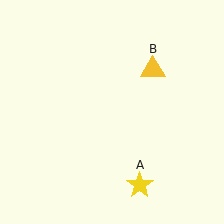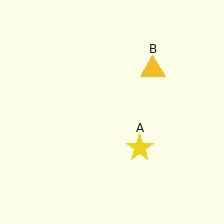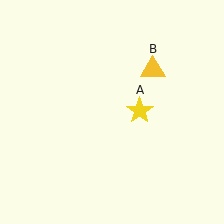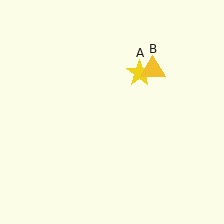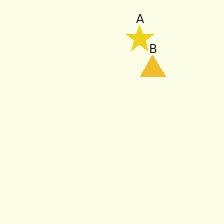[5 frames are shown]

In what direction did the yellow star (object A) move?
The yellow star (object A) moved up.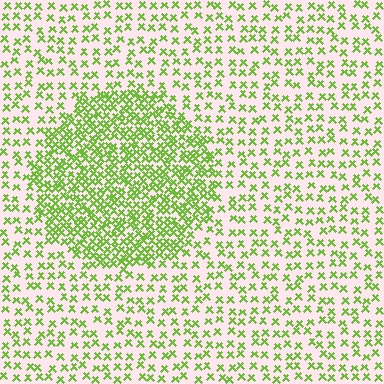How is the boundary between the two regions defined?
The boundary is defined by a change in element density (approximately 2.3x ratio). All elements are the same color, size, and shape.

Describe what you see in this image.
The image contains small lime elements arranged at two different densities. A circle-shaped region is visible where the elements are more densely packed than the surrounding area.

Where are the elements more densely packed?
The elements are more densely packed inside the circle boundary.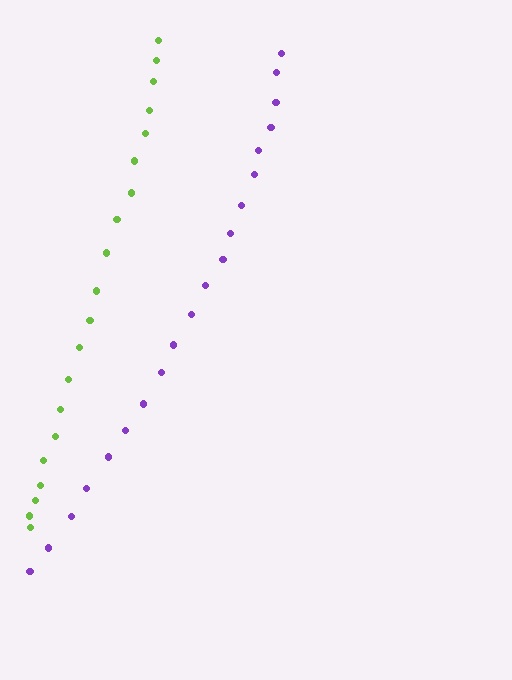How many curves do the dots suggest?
There are 2 distinct paths.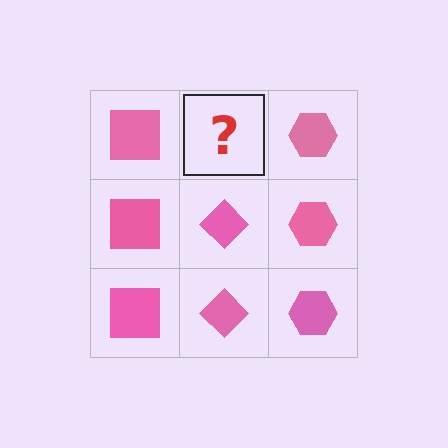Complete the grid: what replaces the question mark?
The question mark should be replaced with a pink diamond.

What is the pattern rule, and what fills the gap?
The rule is that each column has a consistent shape. The gap should be filled with a pink diamond.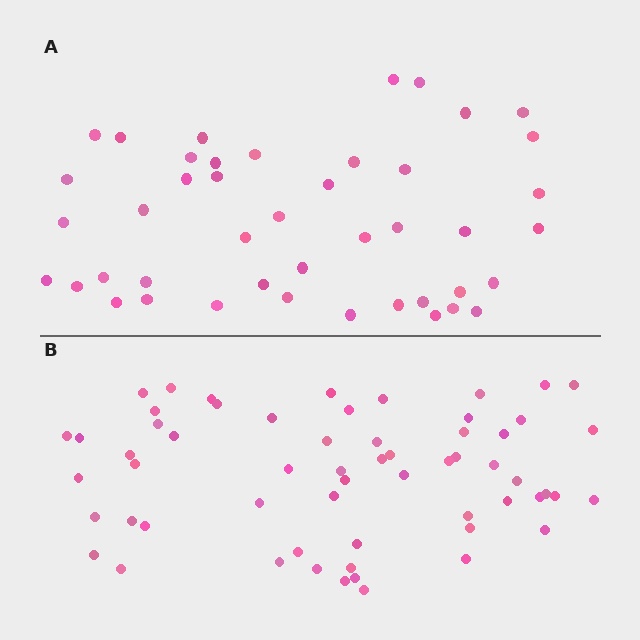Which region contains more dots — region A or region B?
Region B (the bottom region) has more dots.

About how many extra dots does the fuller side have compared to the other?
Region B has approximately 15 more dots than region A.